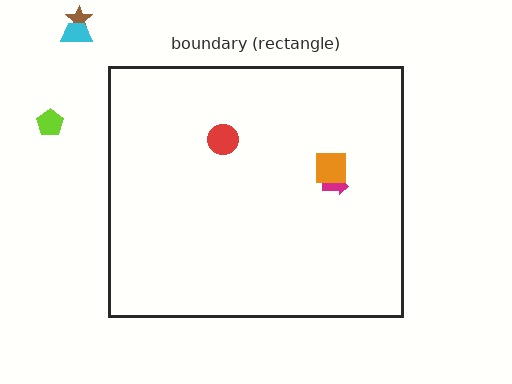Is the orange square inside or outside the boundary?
Inside.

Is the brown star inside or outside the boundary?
Outside.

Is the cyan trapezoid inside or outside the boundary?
Outside.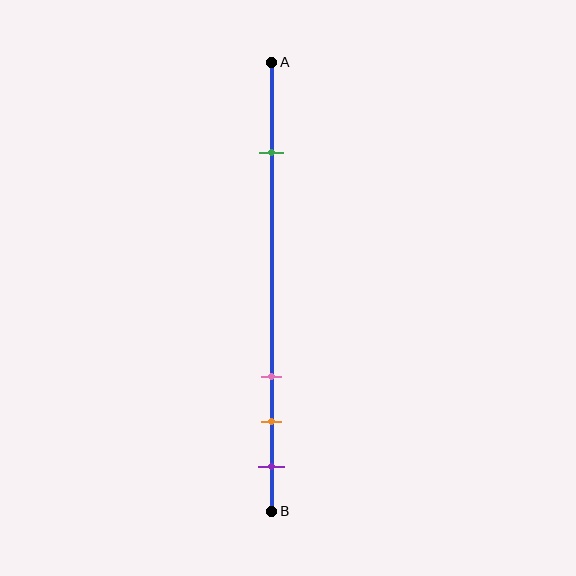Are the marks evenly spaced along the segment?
No, the marks are not evenly spaced.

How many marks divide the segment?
There are 4 marks dividing the segment.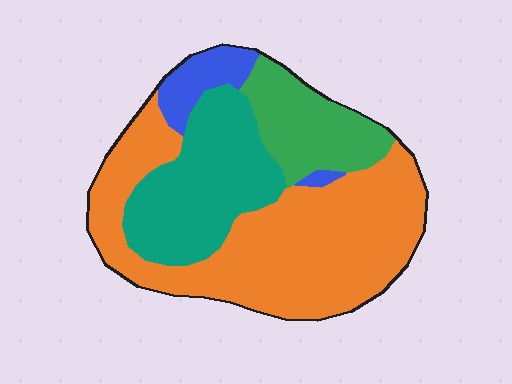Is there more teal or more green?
Teal.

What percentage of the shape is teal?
Teal takes up between a sixth and a third of the shape.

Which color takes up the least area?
Blue, at roughly 5%.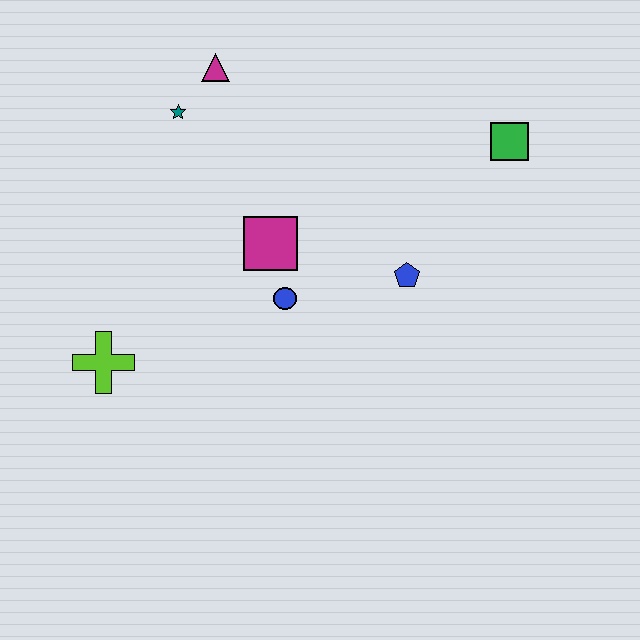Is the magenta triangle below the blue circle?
No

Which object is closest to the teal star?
The magenta triangle is closest to the teal star.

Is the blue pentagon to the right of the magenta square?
Yes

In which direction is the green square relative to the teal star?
The green square is to the right of the teal star.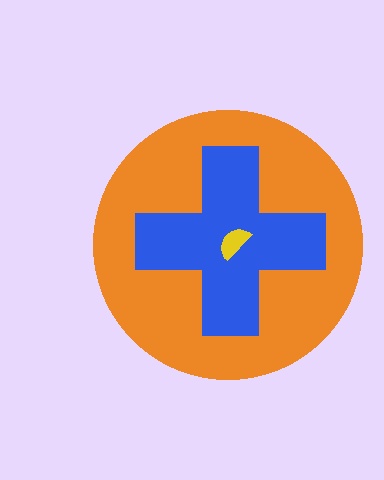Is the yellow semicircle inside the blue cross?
Yes.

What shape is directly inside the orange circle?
The blue cross.